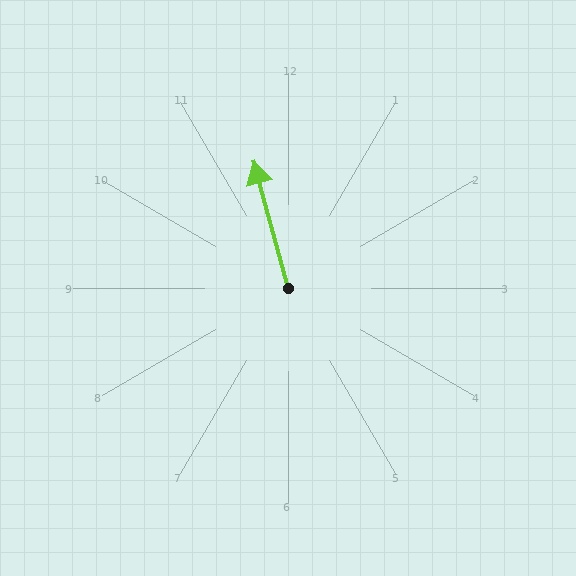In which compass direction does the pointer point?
North.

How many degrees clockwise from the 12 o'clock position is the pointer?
Approximately 345 degrees.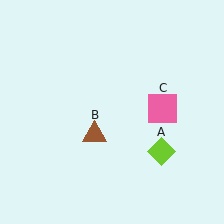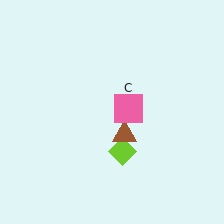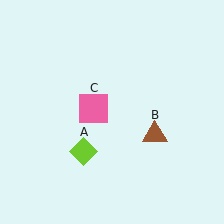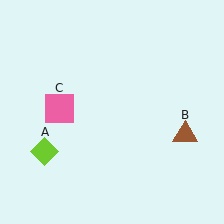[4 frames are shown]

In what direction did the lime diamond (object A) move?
The lime diamond (object A) moved left.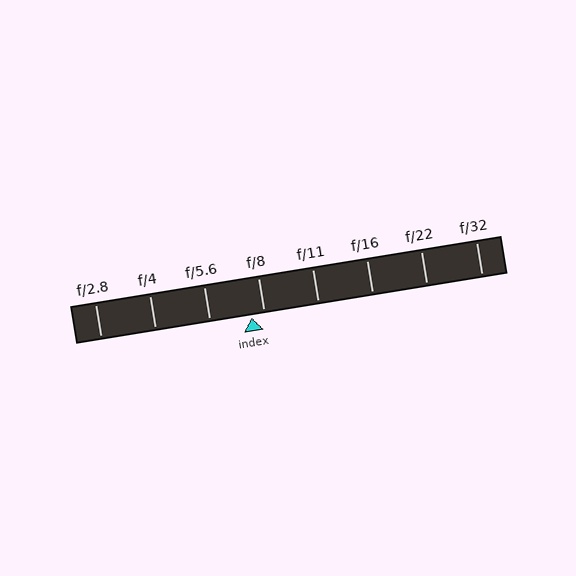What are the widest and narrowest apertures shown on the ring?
The widest aperture shown is f/2.8 and the narrowest is f/32.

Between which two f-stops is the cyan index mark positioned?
The index mark is between f/5.6 and f/8.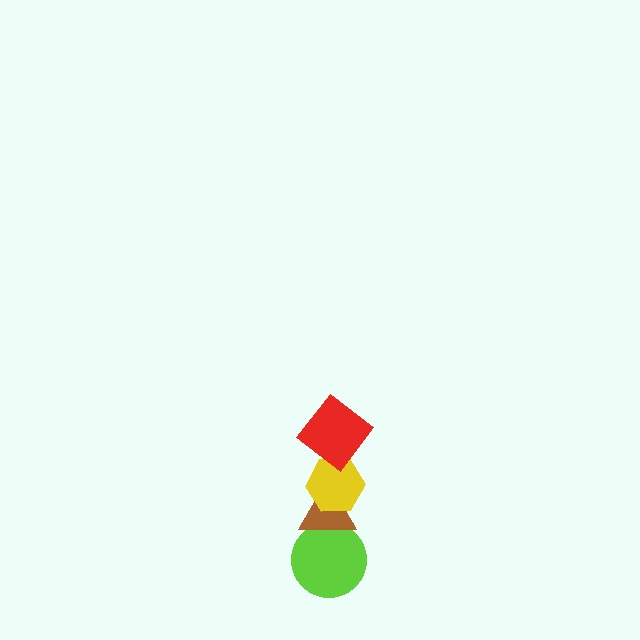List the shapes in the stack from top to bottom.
From top to bottom: the red diamond, the yellow hexagon, the brown triangle, the lime circle.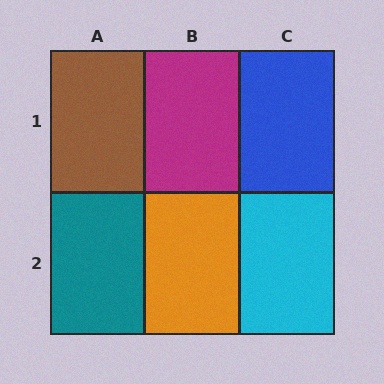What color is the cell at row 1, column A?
Brown.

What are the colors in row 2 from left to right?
Teal, orange, cyan.